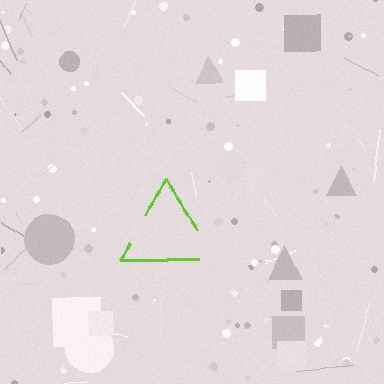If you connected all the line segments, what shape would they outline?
They would outline a triangle.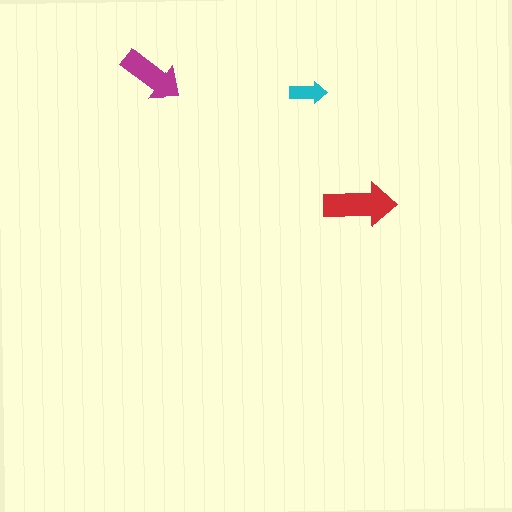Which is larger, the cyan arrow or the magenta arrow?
The magenta one.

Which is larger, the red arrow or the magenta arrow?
The red one.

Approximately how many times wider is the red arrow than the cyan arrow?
About 2 times wider.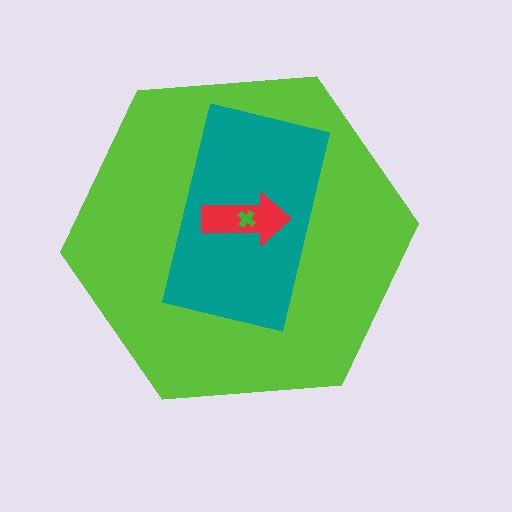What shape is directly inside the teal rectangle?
The red arrow.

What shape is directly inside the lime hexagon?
The teal rectangle.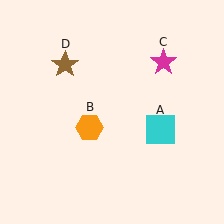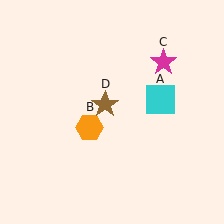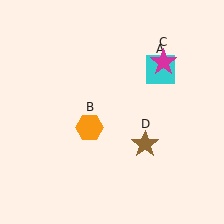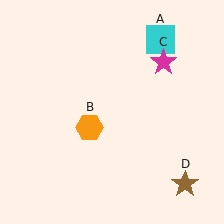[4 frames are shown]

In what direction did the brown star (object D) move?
The brown star (object D) moved down and to the right.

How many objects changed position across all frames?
2 objects changed position: cyan square (object A), brown star (object D).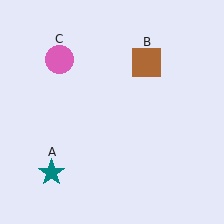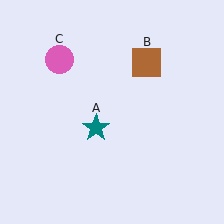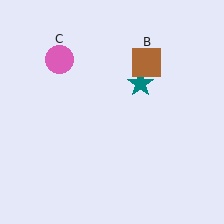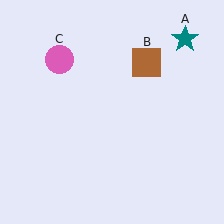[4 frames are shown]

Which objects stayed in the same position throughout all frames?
Brown square (object B) and pink circle (object C) remained stationary.